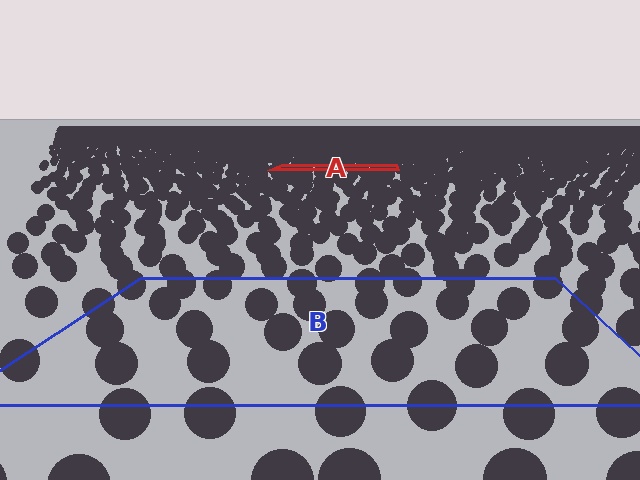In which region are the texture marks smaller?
The texture marks are smaller in region A, because it is farther away.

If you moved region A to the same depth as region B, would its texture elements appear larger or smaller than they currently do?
They would appear larger. At a closer depth, the same texture elements are projected at a bigger on-screen size.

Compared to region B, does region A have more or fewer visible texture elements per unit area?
Region A has more texture elements per unit area — they are packed more densely because it is farther away.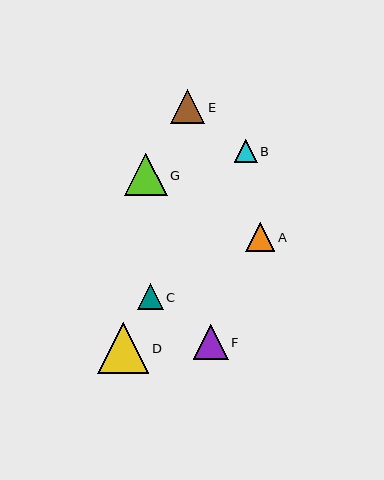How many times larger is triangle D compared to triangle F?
Triangle D is approximately 1.5 times the size of triangle F.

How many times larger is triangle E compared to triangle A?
Triangle E is approximately 1.2 times the size of triangle A.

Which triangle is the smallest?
Triangle B is the smallest with a size of approximately 23 pixels.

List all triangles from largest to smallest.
From largest to smallest: D, G, F, E, A, C, B.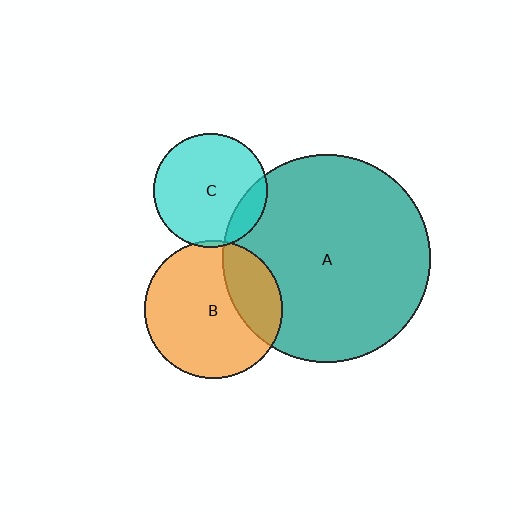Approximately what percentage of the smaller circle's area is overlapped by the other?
Approximately 15%.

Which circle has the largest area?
Circle A (teal).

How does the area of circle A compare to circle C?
Approximately 3.3 times.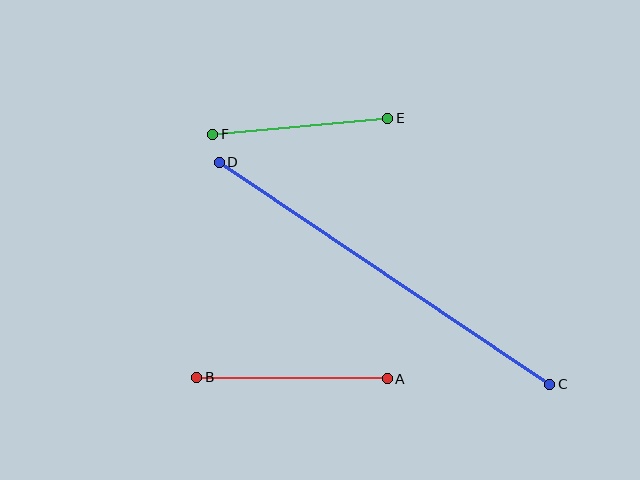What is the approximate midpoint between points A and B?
The midpoint is at approximately (292, 378) pixels.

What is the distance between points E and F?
The distance is approximately 176 pixels.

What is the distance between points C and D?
The distance is approximately 398 pixels.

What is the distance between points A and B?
The distance is approximately 190 pixels.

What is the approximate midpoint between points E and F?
The midpoint is at approximately (300, 126) pixels.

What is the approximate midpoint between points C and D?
The midpoint is at approximately (384, 273) pixels.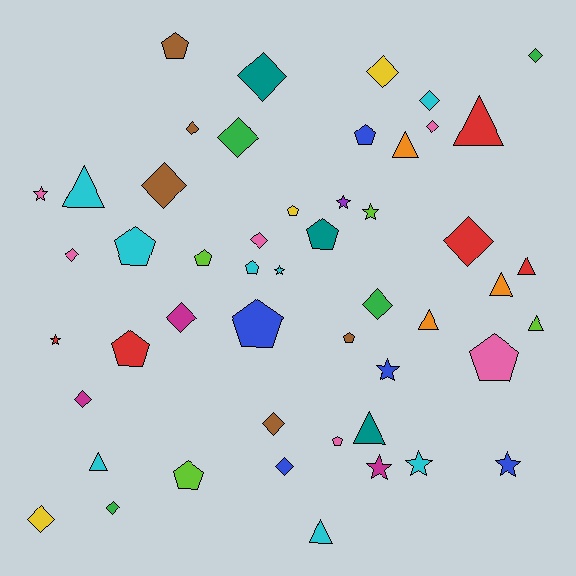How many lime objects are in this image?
There are 4 lime objects.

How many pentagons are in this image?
There are 13 pentagons.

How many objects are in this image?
There are 50 objects.